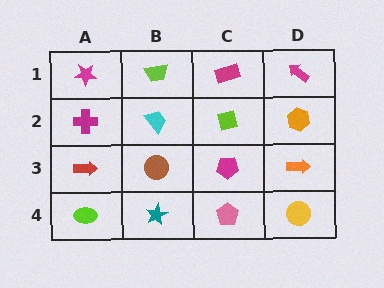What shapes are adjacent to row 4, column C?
A magenta pentagon (row 3, column C), a teal star (row 4, column B), a yellow circle (row 4, column D).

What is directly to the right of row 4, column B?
A pink pentagon.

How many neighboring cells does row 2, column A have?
3.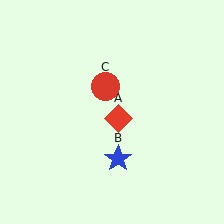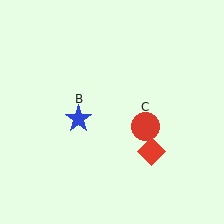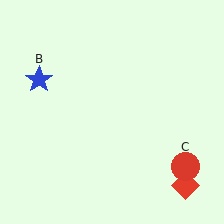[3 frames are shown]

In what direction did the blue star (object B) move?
The blue star (object B) moved up and to the left.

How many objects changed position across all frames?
3 objects changed position: red diamond (object A), blue star (object B), red circle (object C).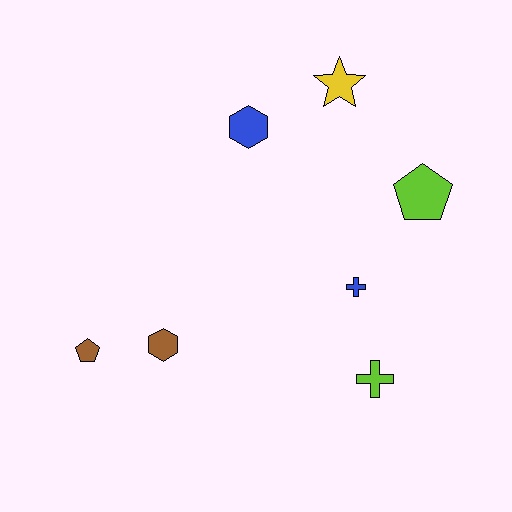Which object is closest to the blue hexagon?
The yellow star is closest to the blue hexagon.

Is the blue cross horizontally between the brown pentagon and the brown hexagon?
No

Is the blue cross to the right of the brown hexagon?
Yes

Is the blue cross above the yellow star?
No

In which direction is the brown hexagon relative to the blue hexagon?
The brown hexagon is below the blue hexagon.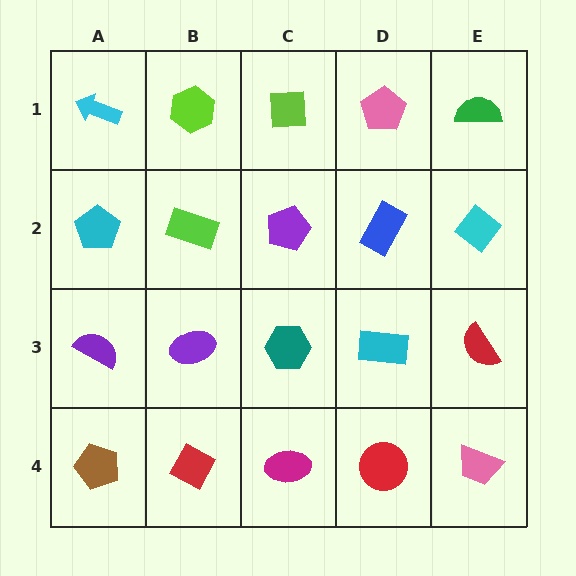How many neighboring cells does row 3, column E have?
3.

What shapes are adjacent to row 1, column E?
A cyan diamond (row 2, column E), a pink pentagon (row 1, column D).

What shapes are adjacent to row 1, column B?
A lime rectangle (row 2, column B), a cyan arrow (row 1, column A), a lime square (row 1, column C).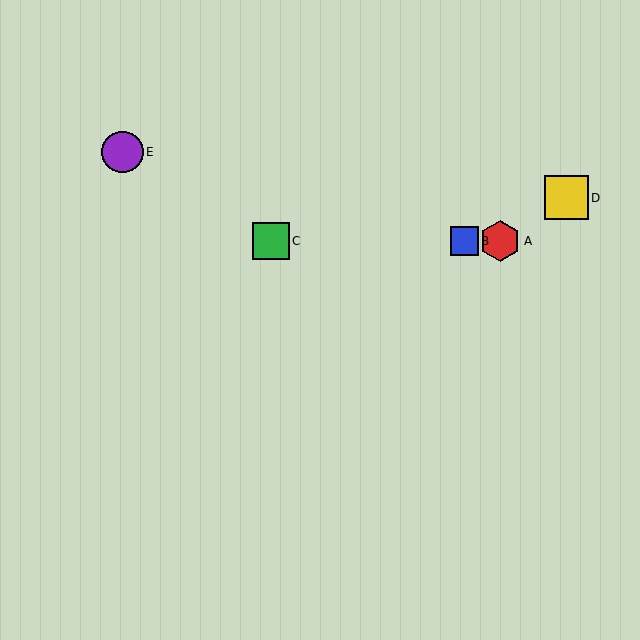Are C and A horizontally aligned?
Yes, both are at y≈241.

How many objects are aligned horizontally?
3 objects (A, B, C) are aligned horizontally.